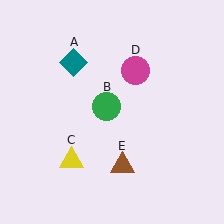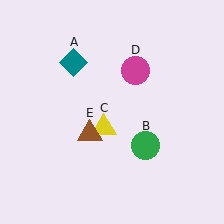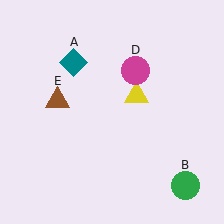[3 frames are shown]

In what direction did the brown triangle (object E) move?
The brown triangle (object E) moved up and to the left.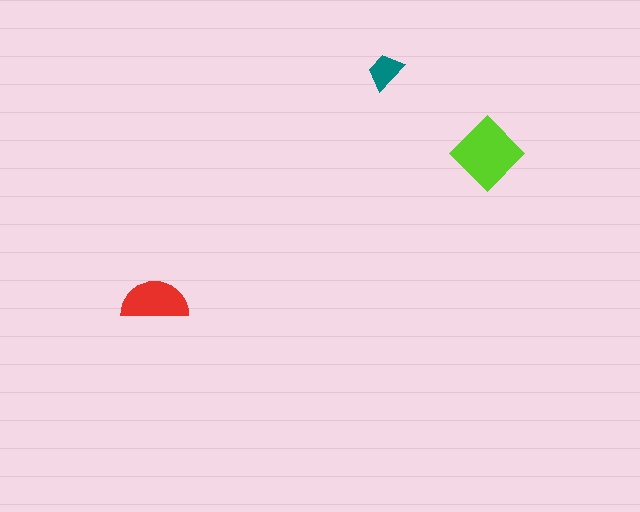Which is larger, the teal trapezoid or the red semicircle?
The red semicircle.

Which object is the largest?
The lime diamond.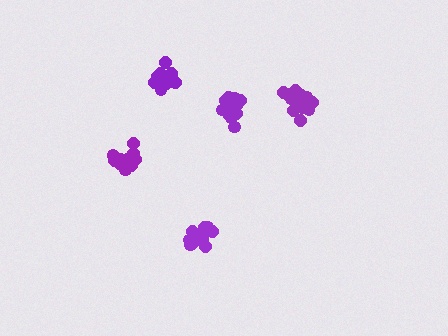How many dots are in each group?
Group 1: 15 dots, Group 2: 17 dots, Group 3: 19 dots, Group 4: 20 dots, Group 5: 17 dots (88 total).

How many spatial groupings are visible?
There are 5 spatial groupings.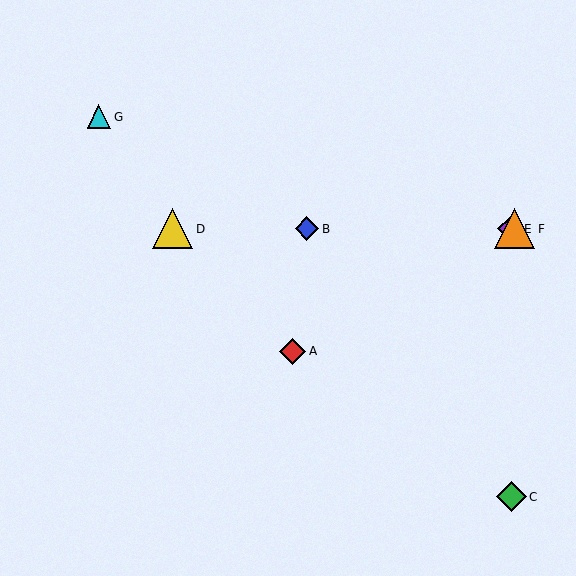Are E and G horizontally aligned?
No, E is at y≈229 and G is at y≈117.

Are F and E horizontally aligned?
Yes, both are at y≈229.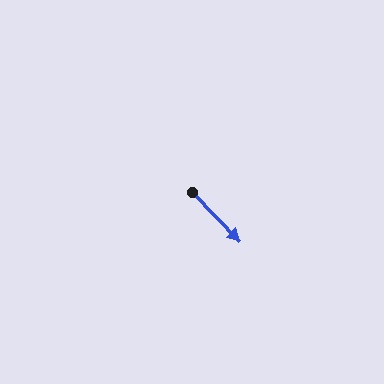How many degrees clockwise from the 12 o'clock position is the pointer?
Approximately 136 degrees.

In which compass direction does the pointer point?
Southeast.